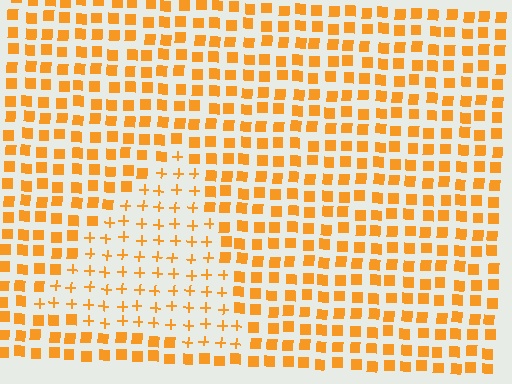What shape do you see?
I see a triangle.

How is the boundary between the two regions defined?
The boundary is defined by a change in element shape: plus signs inside vs. squares outside. All elements share the same color and spacing.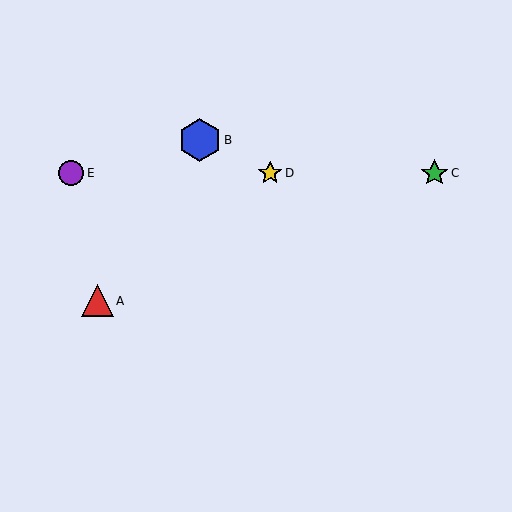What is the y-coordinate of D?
Object D is at y≈173.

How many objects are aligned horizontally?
3 objects (C, D, E) are aligned horizontally.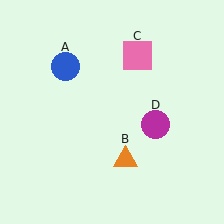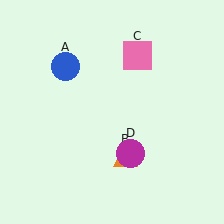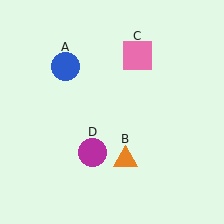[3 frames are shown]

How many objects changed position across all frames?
1 object changed position: magenta circle (object D).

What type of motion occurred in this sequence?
The magenta circle (object D) rotated clockwise around the center of the scene.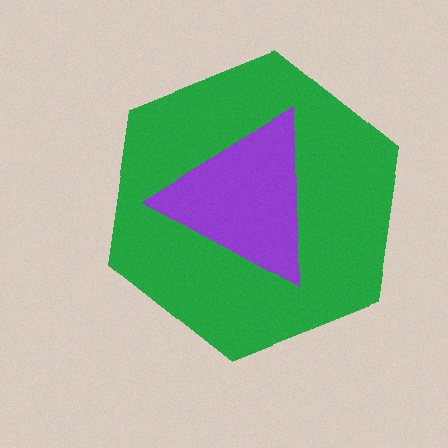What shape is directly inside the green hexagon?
The purple triangle.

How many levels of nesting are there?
2.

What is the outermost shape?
The green hexagon.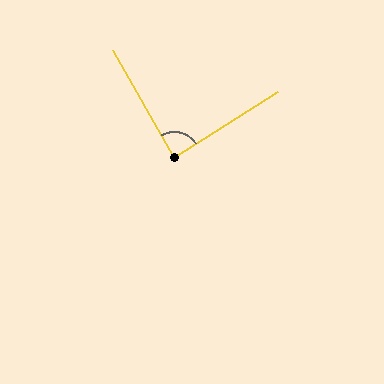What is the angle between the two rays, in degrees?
Approximately 87 degrees.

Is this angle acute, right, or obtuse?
It is approximately a right angle.